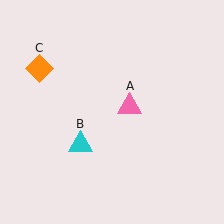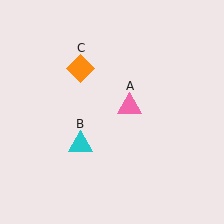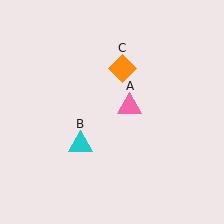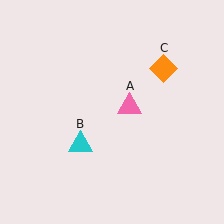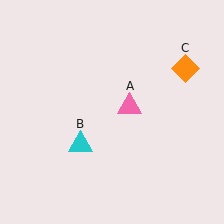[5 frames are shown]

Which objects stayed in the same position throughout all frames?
Pink triangle (object A) and cyan triangle (object B) remained stationary.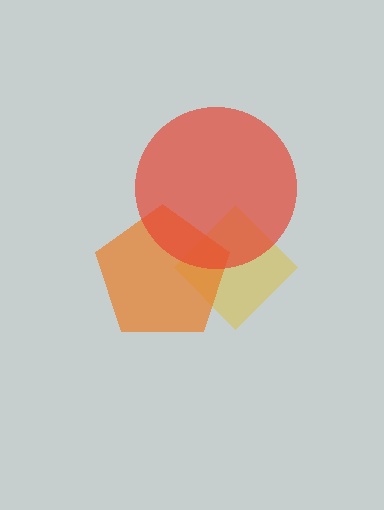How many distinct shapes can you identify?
There are 3 distinct shapes: a yellow diamond, an orange pentagon, a red circle.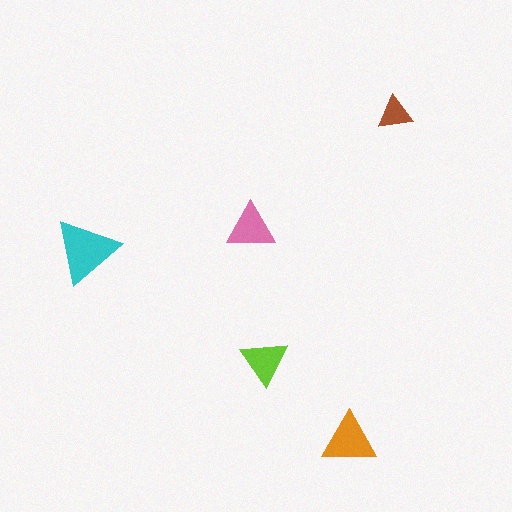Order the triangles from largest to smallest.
the cyan one, the orange one, the pink one, the lime one, the brown one.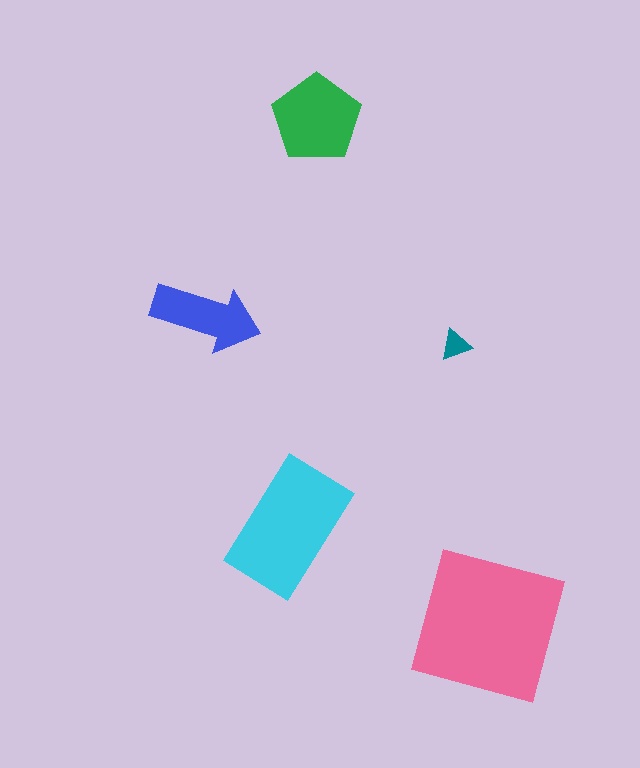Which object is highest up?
The green pentagon is topmost.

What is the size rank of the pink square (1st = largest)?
1st.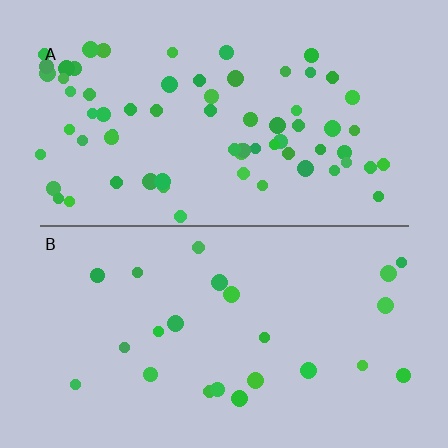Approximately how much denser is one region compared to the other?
Approximately 2.9× — region A over region B.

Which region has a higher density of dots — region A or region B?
A (the top).